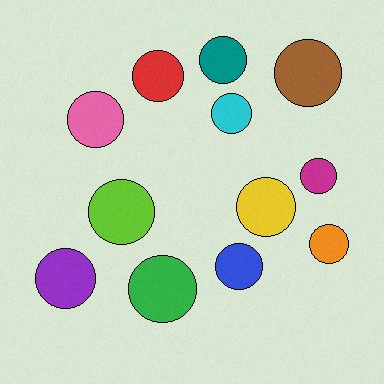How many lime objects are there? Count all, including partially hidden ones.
There is 1 lime object.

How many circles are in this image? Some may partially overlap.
There are 12 circles.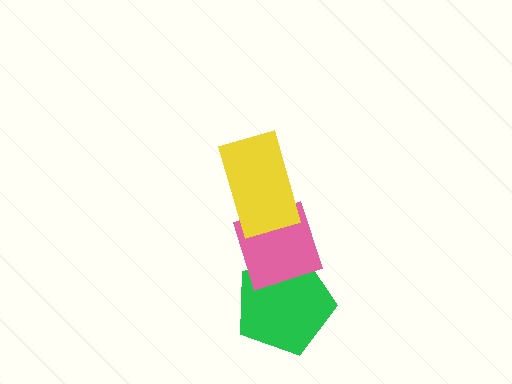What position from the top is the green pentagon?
The green pentagon is 3rd from the top.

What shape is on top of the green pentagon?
The pink diamond is on top of the green pentagon.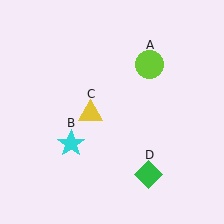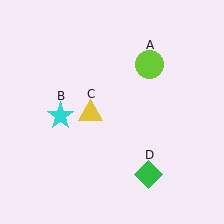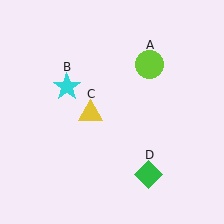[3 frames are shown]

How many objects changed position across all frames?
1 object changed position: cyan star (object B).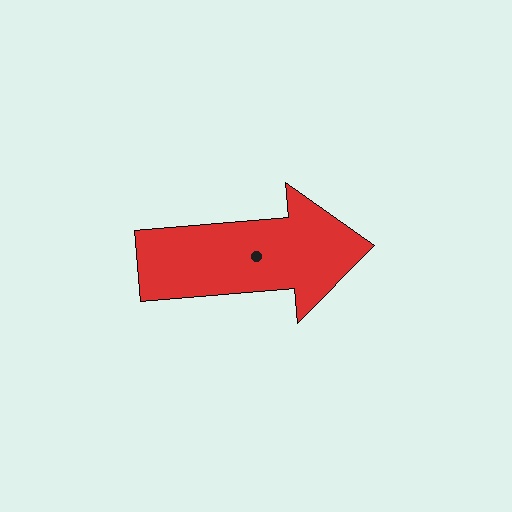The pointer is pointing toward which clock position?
Roughly 3 o'clock.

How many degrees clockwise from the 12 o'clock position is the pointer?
Approximately 85 degrees.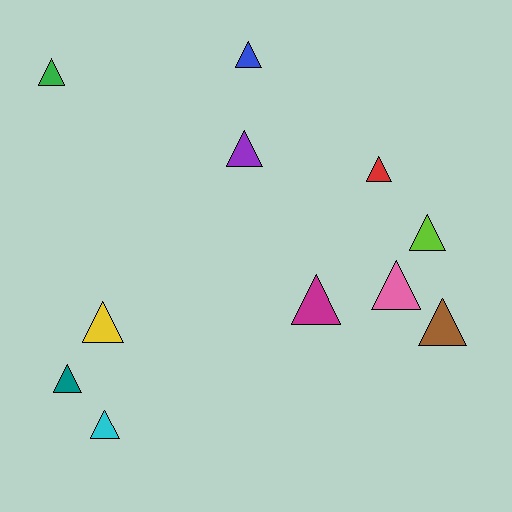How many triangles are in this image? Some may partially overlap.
There are 11 triangles.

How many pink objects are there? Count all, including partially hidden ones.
There is 1 pink object.